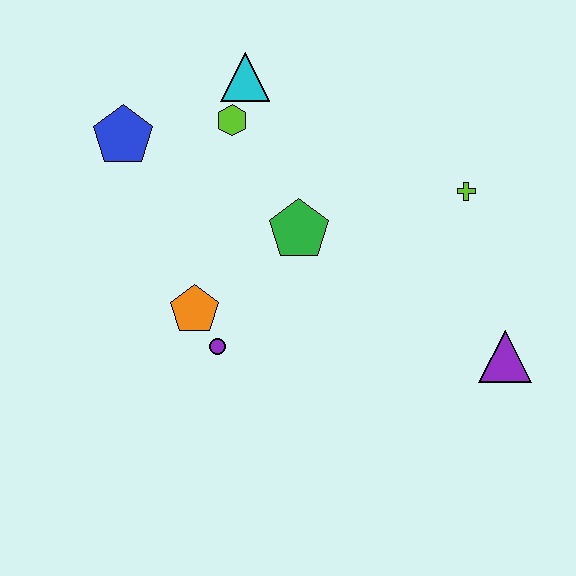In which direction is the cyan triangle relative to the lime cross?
The cyan triangle is to the left of the lime cross.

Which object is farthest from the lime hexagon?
The purple triangle is farthest from the lime hexagon.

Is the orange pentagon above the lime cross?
No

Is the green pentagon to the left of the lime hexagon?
No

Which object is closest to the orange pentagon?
The purple circle is closest to the orange pentagon.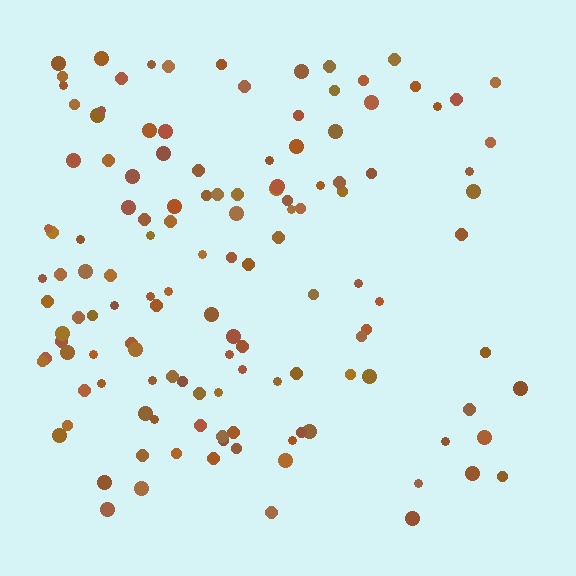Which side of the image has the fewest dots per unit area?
The right.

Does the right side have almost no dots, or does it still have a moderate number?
Still a moderate number, just noticeably fewer than the left.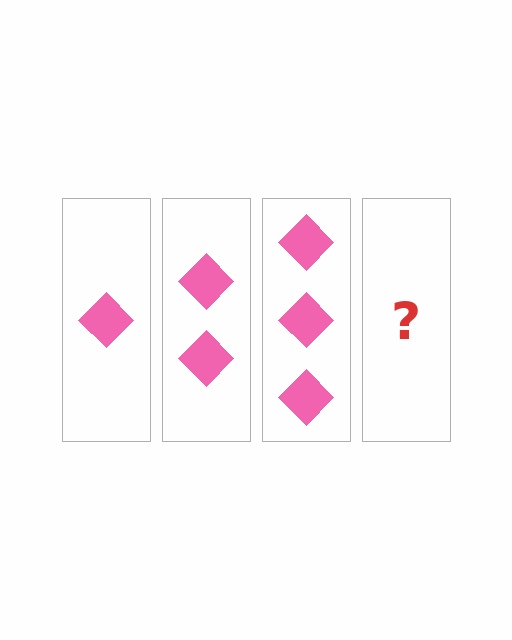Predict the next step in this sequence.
The next step is 4 diamonds.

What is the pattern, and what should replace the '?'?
The pattern is that each step adds one more diamond. The '?' should be 4 diamonds.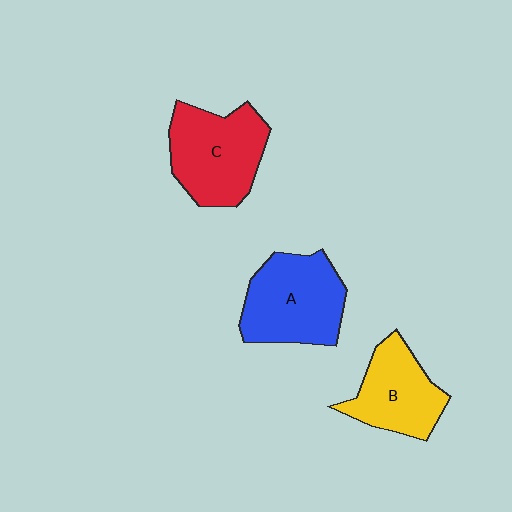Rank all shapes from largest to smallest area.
From largest to smallest: A (blue), C (red), B (yellow).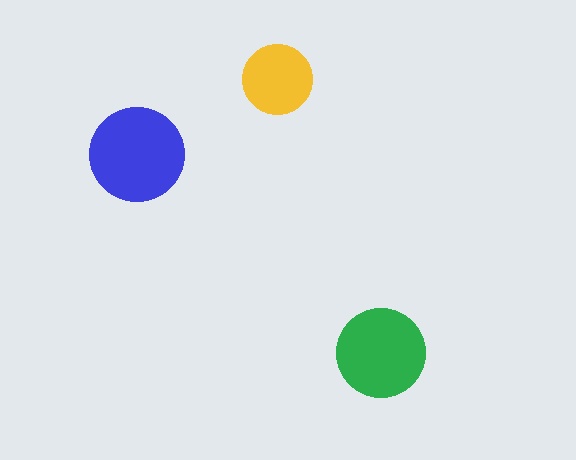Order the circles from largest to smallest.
the blue one, the green one, the yellow one.